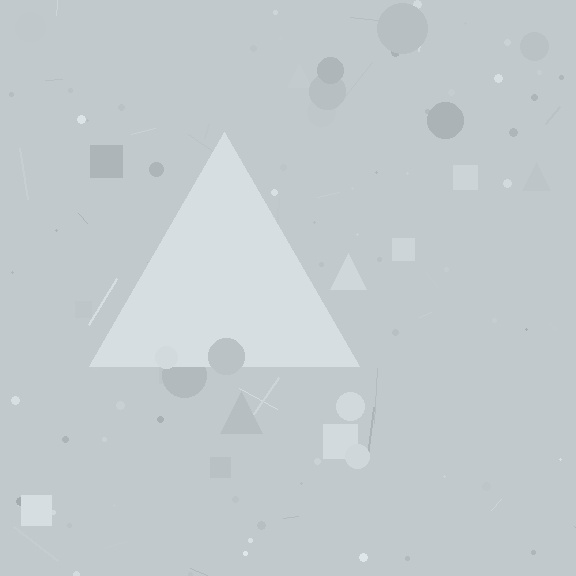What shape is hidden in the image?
A triangle is hidden in the image.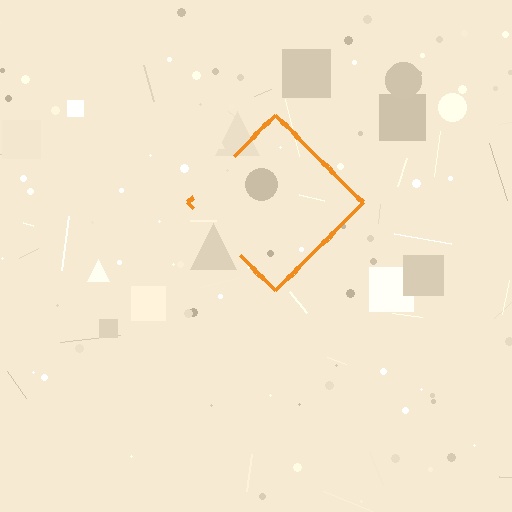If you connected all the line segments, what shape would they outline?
They would outline a diamond.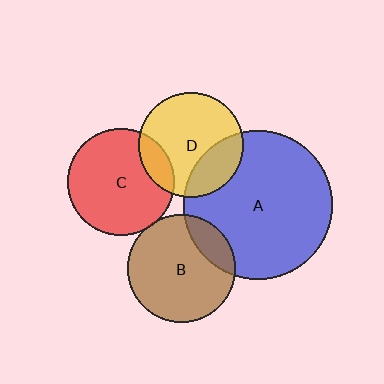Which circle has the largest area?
Circle A (blue).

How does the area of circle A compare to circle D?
Approximately 2.0 times.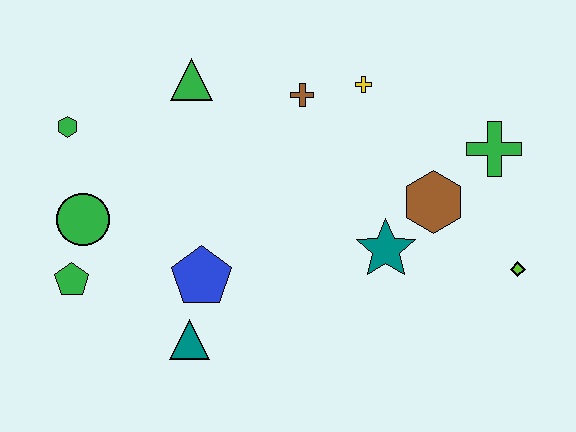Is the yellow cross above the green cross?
Yes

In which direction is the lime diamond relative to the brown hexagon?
The lime diamond is to the right of the brown hexagon.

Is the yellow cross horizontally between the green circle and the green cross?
Yes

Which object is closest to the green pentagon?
The green circle is closest to the green pentagon.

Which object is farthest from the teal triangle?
The green cross is farthest from the teal triangle.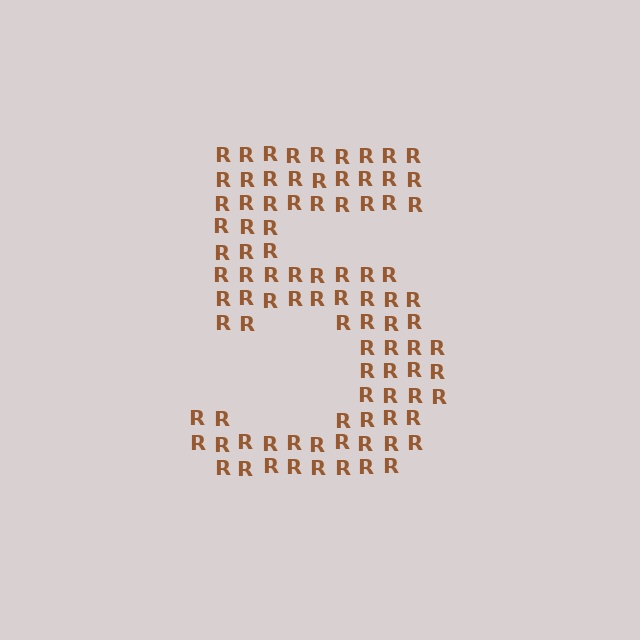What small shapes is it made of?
It is made of small letter R's.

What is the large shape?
The large shape is the digit 5.